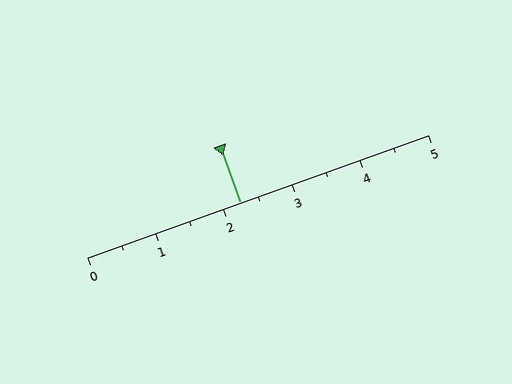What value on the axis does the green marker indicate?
The marker indicates approximately 2.2.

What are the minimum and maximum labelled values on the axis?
The axis runs from 0 to 5.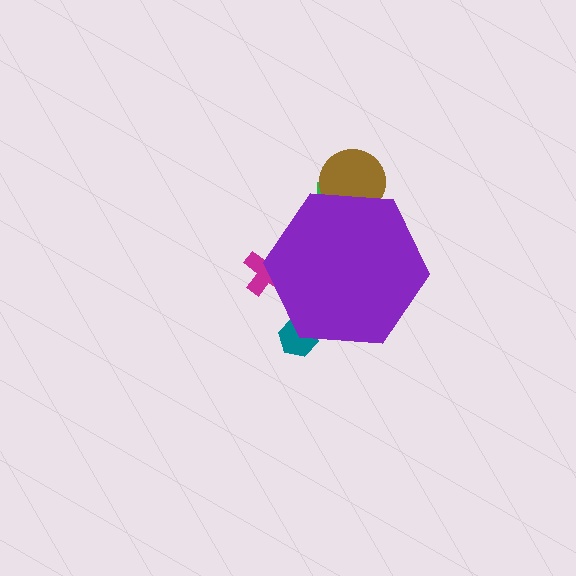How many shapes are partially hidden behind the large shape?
4 shapes are partially hidden.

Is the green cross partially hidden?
Yes, the green cross is partially hidden behind the purple hexagon.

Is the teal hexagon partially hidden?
Yes, the teal hexagon is partially hidden behind the purple hexagon.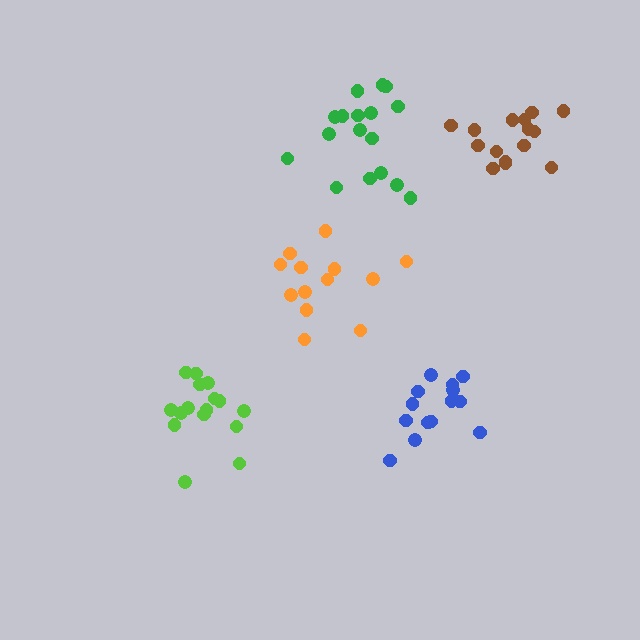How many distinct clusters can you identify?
There are 5 distinct clusters.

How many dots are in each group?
Group 1: 15 dots, Group 2: 14 dots, Group 3: 17 dots, Group 4: 16 dots, Group 5: 13 dots (75 total).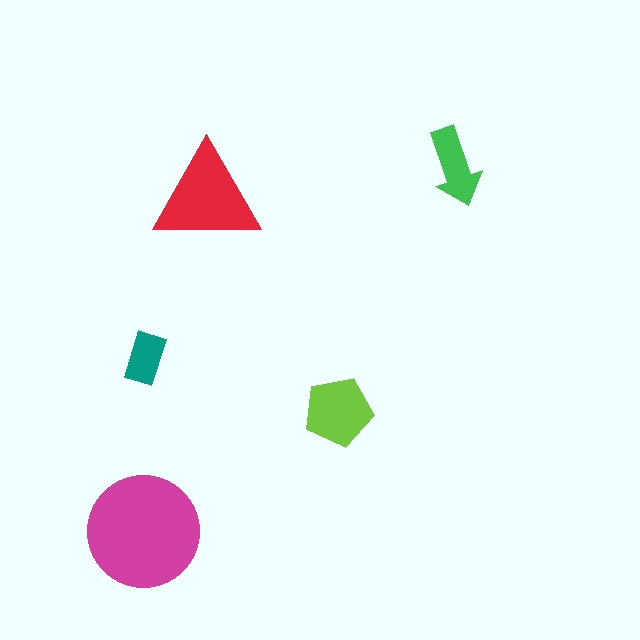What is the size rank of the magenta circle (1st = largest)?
1st.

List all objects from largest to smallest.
The magenta circle, the red triangle, the lime pentagon, the green arrow, the teal rectangle.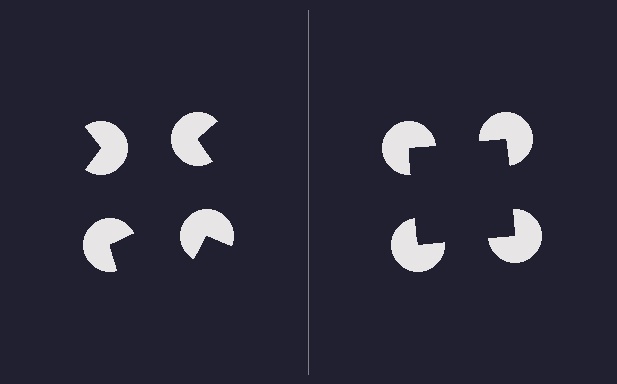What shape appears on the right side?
An illusory square.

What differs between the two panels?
The pac-man discs are positioned identically on both sides; only the wedge orientations differ. On the right they align to a square; on the left they are misaligned.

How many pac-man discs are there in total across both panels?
8 — 4 on each side.